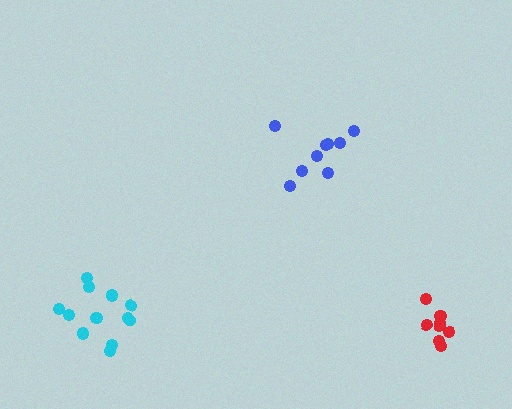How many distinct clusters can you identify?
There are 3 distinct clusters.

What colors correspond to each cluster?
The clusters are colored: blue, cyan, red.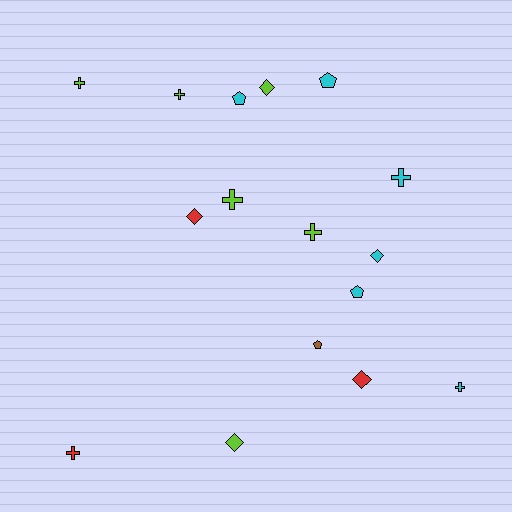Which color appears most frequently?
Lime, with 6 objects.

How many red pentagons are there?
There are no red pentagons.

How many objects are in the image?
There are 16 objects.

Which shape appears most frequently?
Cross, with 7 objects.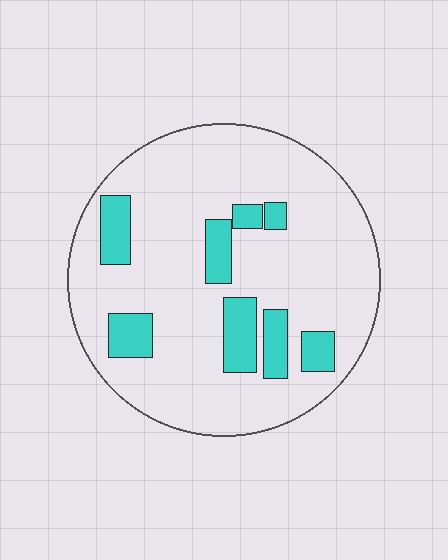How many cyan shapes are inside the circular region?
8.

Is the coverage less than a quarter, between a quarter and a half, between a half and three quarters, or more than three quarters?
Less than a quarter.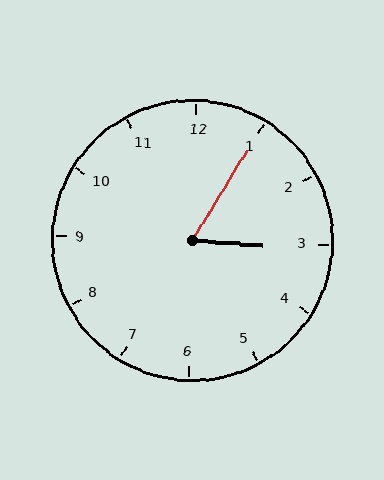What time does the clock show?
3:05.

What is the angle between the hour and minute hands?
Approximately 62 degrees.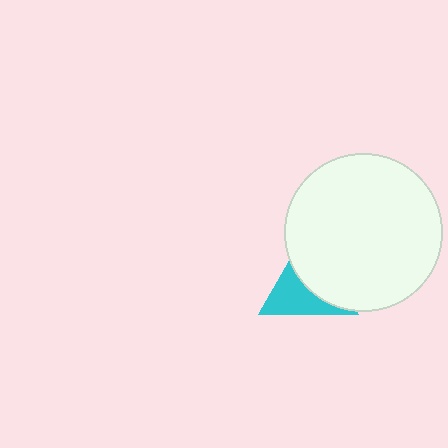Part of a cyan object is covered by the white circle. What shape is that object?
It is a triangle.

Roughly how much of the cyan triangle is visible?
About half of it is visible (roughly 48%).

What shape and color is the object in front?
The object in front is a white circle.